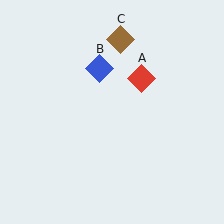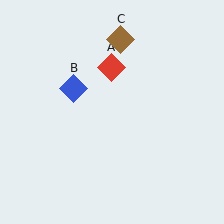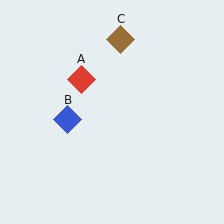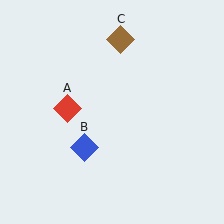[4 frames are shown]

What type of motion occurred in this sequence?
The red diamond (object A), blue diamond (object B) rotated counterclockwise around the center of the scene.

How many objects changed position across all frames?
2 objects changed position: red diamond (object A), blue diamond (object B).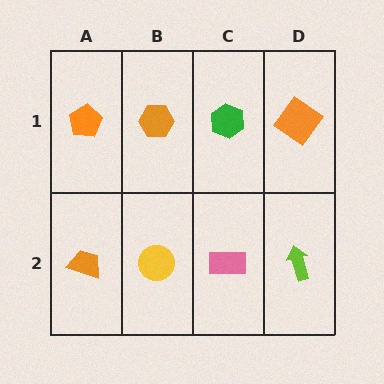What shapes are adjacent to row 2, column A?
An orange pentagon (row 1, column A), a yellow circle (row 2, column B).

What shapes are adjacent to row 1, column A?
An orange trapezoid (row 2, column A), an orange hexagon (row 1, column B).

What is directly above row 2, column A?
An orange pentagon.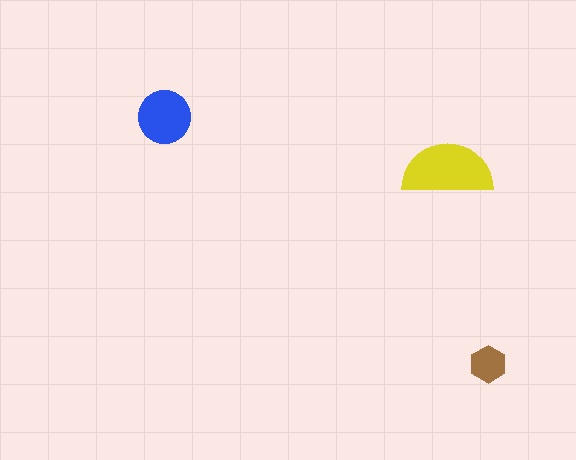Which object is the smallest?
The brown hexagon.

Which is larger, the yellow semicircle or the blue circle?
The yellow semicircle.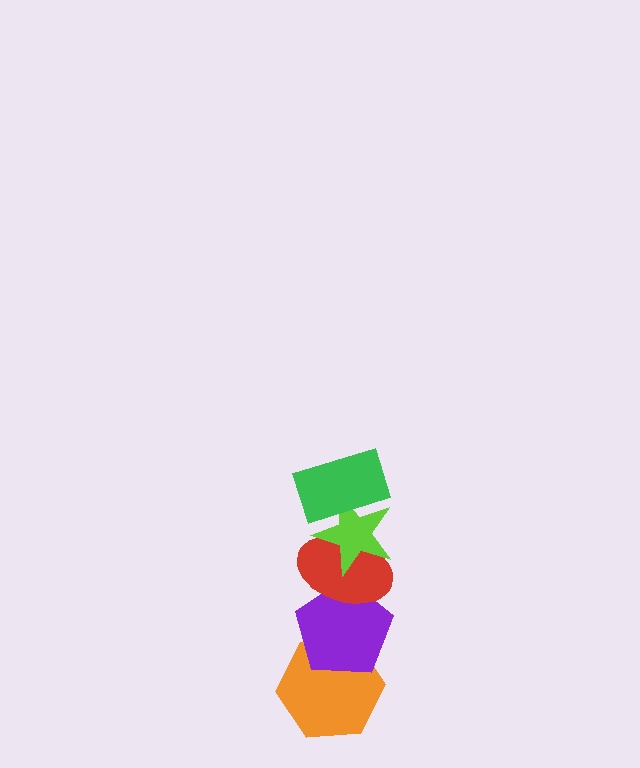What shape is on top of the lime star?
The green rectangle is on top of the lime star.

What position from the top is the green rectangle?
The green rectangle is 1st from the top.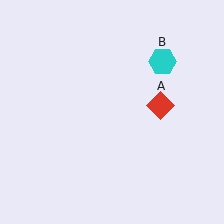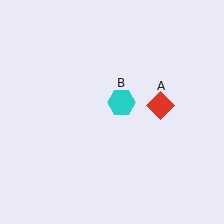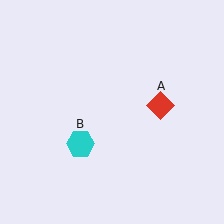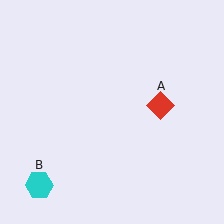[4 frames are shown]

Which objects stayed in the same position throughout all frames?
Red diamond (object A) remained stationary.